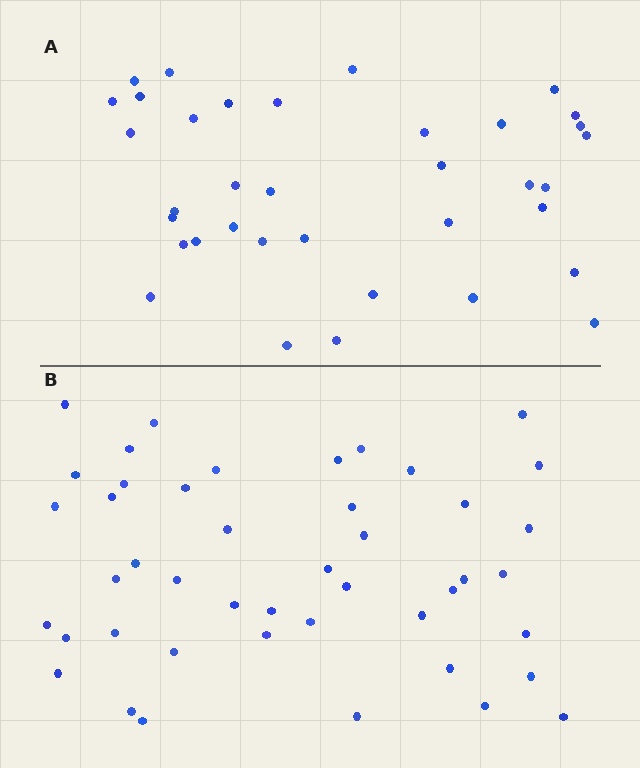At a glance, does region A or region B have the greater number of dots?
Region B (the bottom region) has more dots.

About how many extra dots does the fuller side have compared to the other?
Region B has roughly 8 or so more dots than region A.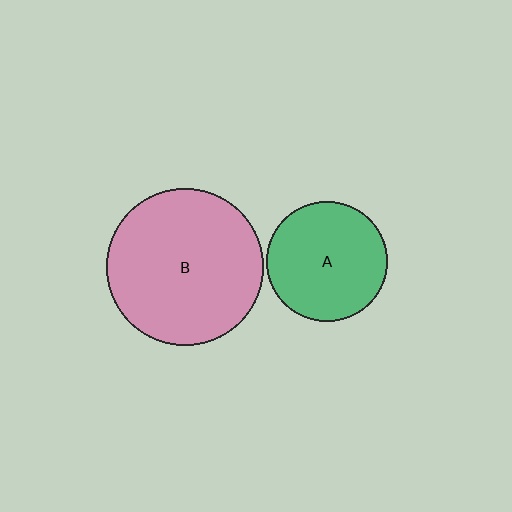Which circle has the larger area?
Circle B (pink).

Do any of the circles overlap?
No, none of the circles overlap.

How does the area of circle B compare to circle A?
Approximately 1.7 times.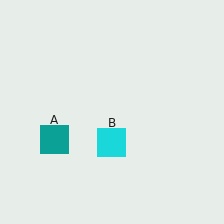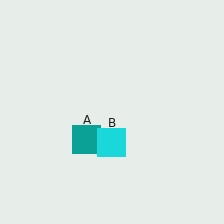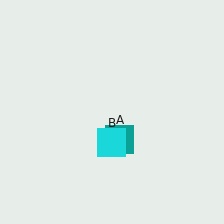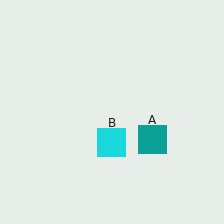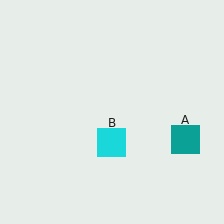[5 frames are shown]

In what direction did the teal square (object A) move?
The teal square (object A) moved right.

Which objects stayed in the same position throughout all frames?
Cyan square (object B) remained stationary.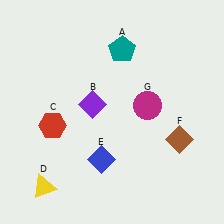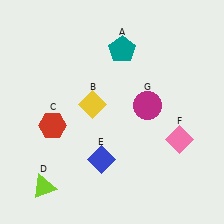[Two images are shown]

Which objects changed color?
B changed from purple to yellow. D changed from yellow to lime. F changed from brown to pink.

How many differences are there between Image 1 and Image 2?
There are 3 differences between the two images.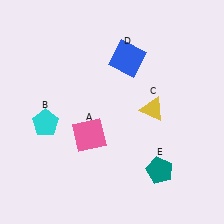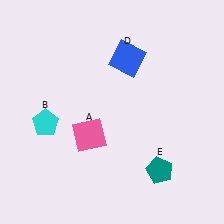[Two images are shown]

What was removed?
The yellow triangle (C) was removed in Image 2.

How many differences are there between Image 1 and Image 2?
There is 1 difference between the two images.